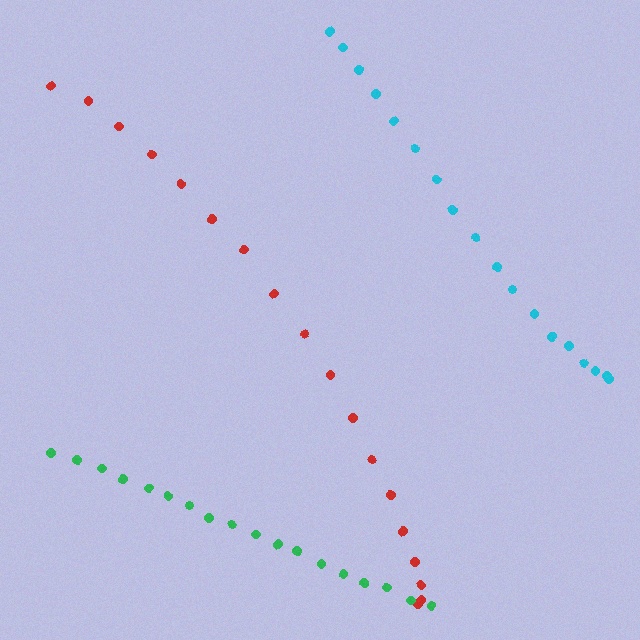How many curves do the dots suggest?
There are 3 distinct paths.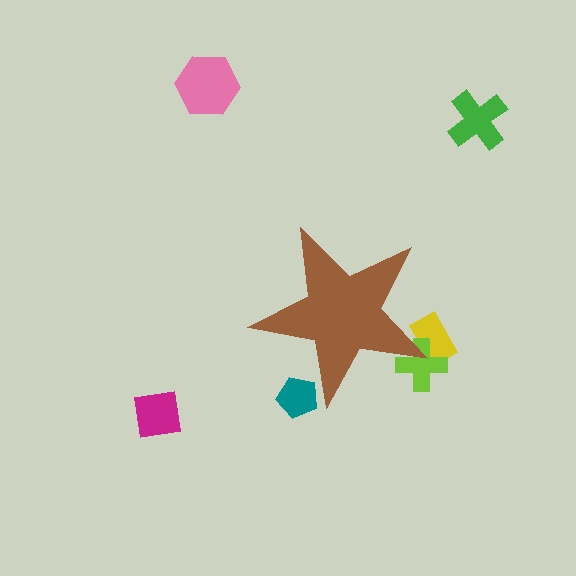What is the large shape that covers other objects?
A brown star.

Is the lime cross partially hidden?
Yes, the lime cross is partially hidden behind the brown star.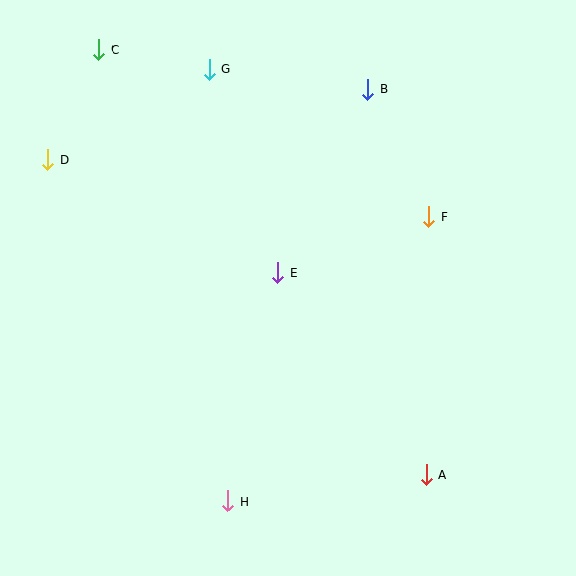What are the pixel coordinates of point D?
Point D is at (48, 160).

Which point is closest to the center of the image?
Point E at (278, 272) is closest to the center.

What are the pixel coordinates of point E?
Point E is at (278, 272).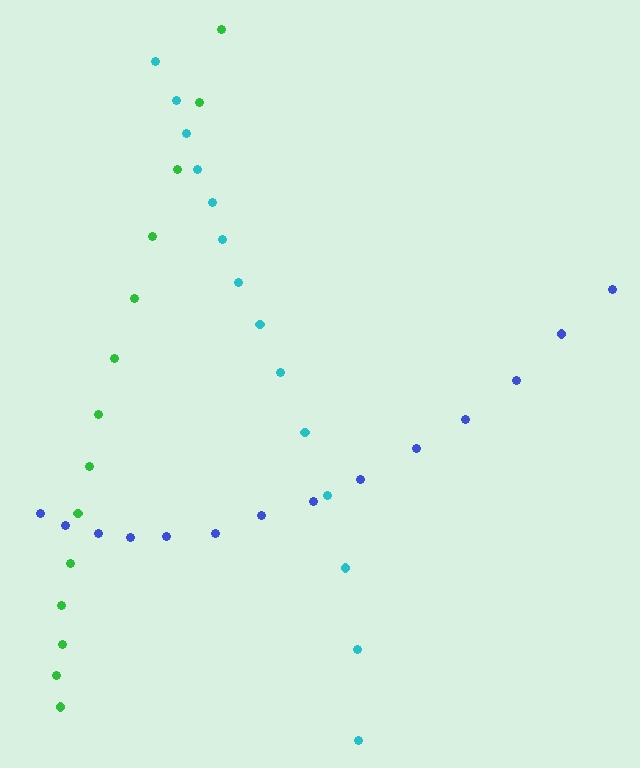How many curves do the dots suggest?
There are 3 distinct paths.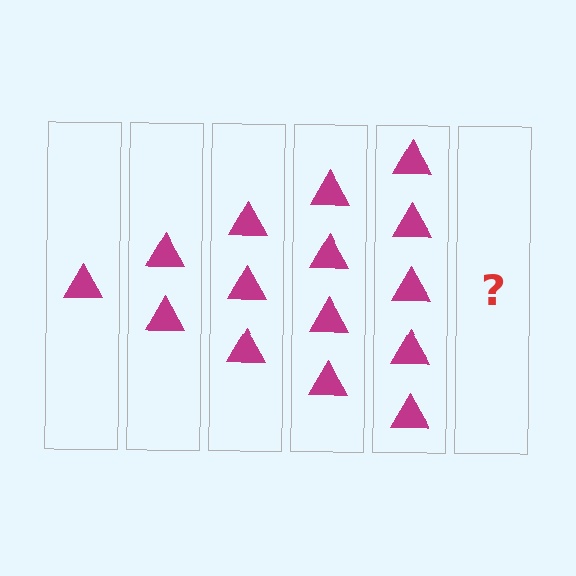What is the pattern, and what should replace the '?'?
The pattern is that each step adds one more triangle. The '?' should be 6 triangles.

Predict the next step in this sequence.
The next step is 6 triangles.